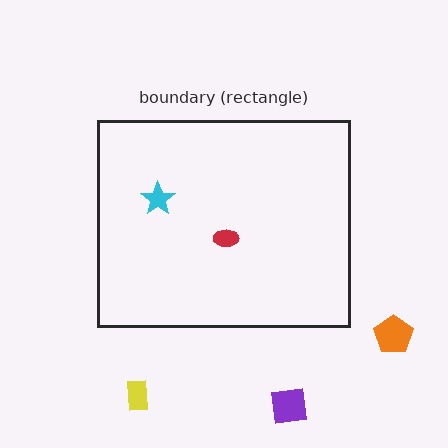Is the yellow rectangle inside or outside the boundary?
Outside.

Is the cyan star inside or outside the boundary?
Inside.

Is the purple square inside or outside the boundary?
Outside.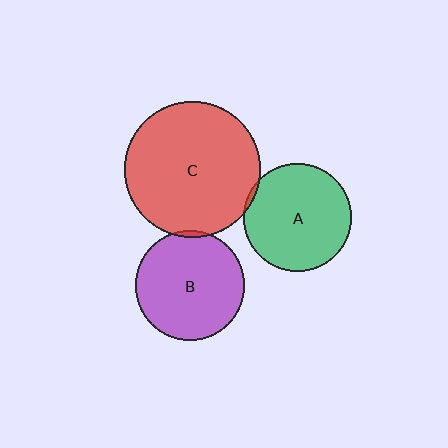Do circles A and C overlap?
Yes.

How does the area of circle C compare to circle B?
Approximately 1.6 times.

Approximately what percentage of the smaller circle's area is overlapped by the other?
Approximately 5%.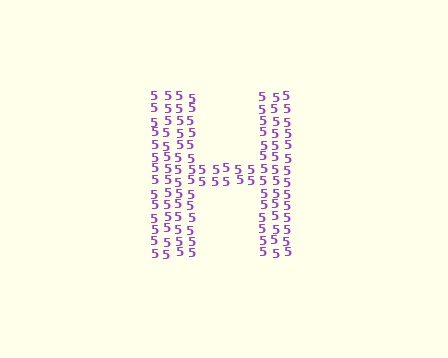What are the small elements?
The small elements are digit 5's.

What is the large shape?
The large shape is the letter H.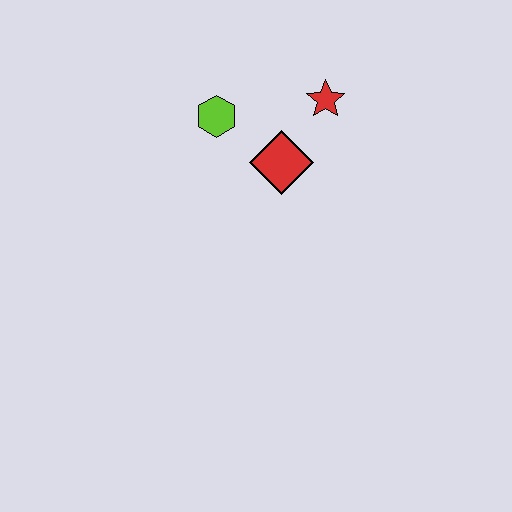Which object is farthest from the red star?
The lime hexagon is farthest from the red star.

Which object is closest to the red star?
The red diamond is closest to the red star.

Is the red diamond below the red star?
Yes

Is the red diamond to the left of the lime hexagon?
No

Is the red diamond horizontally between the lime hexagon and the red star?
Yes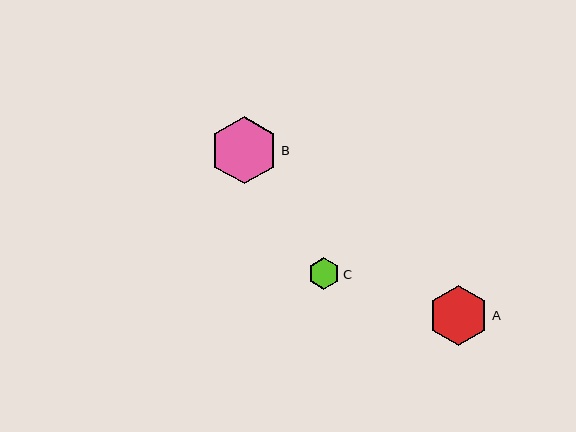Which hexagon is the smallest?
Hexagon C is the smallest with a size of approximately 32 pixels.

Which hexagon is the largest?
Hexagon B is the largest with a size of approximately 67 pixels.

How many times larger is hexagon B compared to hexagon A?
Hexagon B is approximately 1.1 times the size of hexagon A.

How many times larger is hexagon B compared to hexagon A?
Hexagon B is approximately 1.1 times the size of hexagon A.